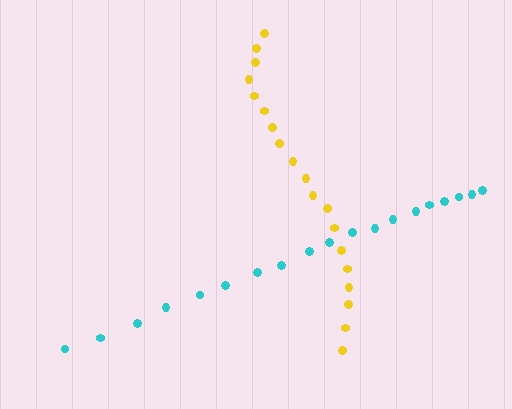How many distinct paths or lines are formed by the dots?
There are 2 distinct paths.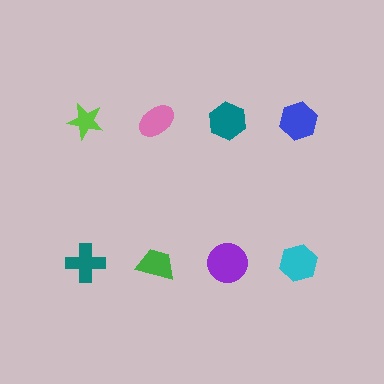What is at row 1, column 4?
A blue hexagon.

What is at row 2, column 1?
A teal cross.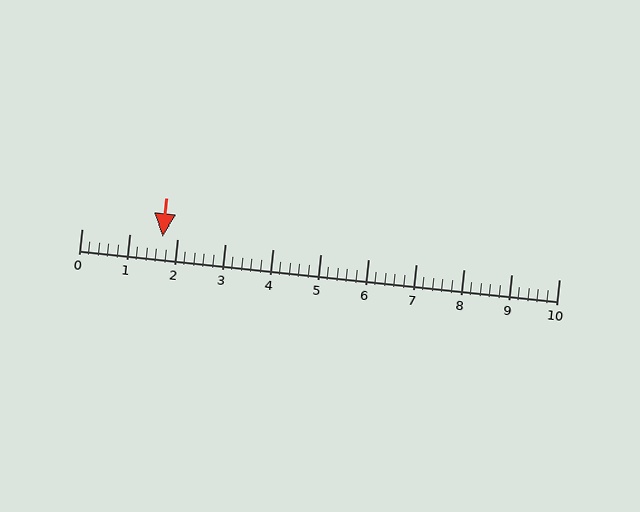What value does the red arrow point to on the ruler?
The red arrow points to approximately 1.7.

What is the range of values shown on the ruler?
The ruler shows values from 0 to 10.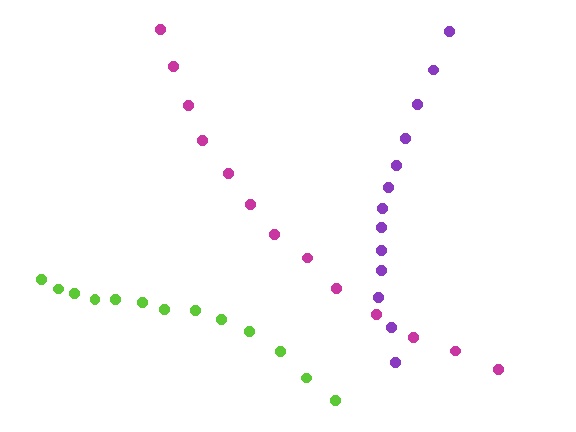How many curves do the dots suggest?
There are 3 distinct paths.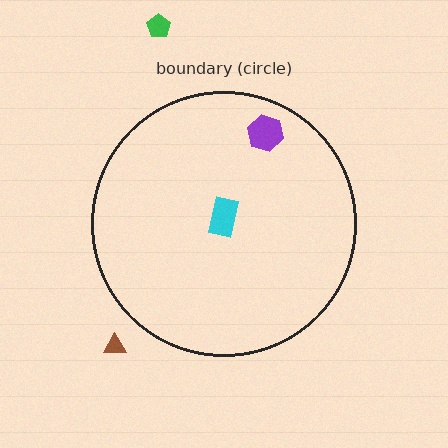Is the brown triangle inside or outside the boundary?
Outside.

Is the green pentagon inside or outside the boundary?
Outside.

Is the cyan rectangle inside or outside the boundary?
Inside.